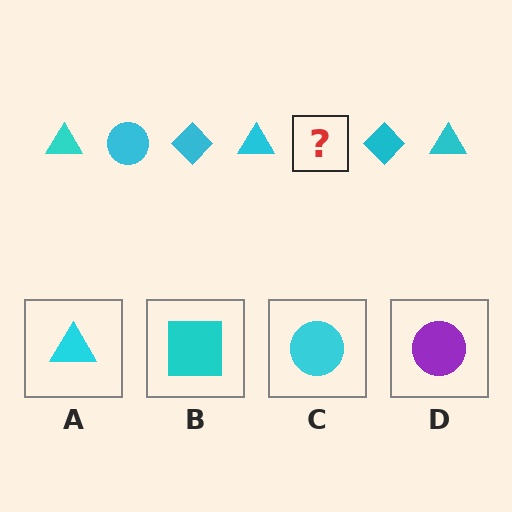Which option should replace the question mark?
Option C.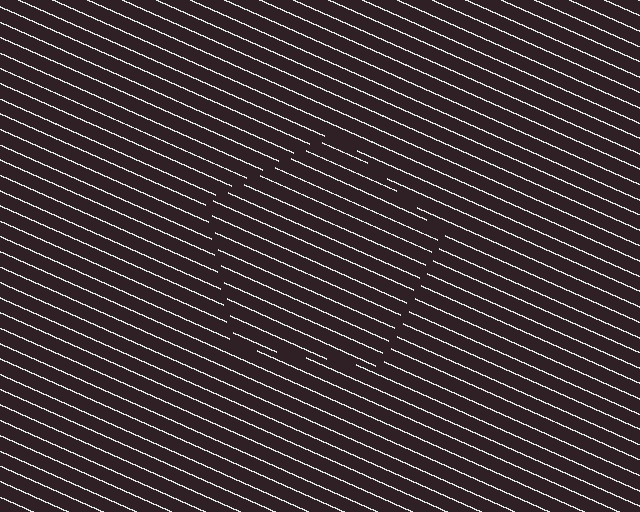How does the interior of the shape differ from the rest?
The interior of the shape contains the same grating, shifted by half a period — the contour is defined by the phase discontinuity where line-ends from the inner and outer gratings abut.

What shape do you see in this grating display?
An illusory pentagon. The interior of the shape contains the same grating, shifted by half a period — the contour is defined by the phase discontinuity where line-ends from the inner and outer gratings abut.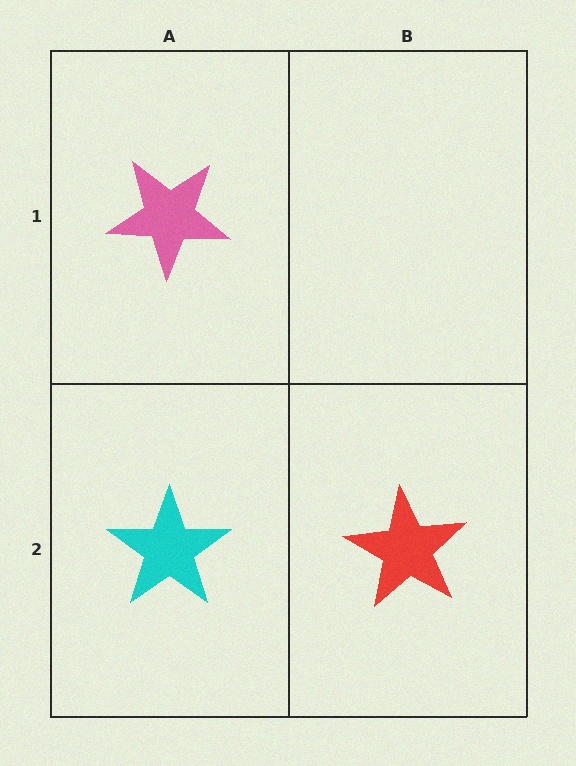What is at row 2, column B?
A red star.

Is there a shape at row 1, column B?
No, that cell is empty.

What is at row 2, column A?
A cyan star.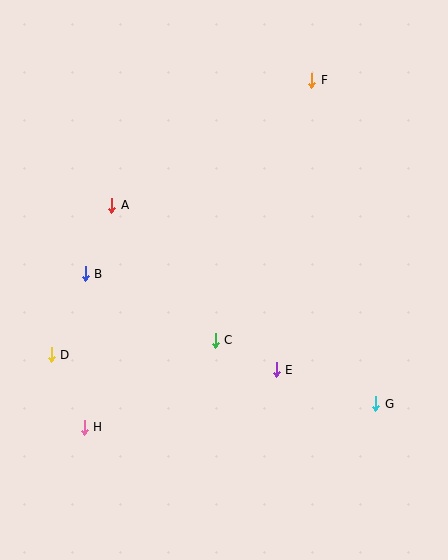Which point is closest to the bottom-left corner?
Point H is closest to the bottom-left corner.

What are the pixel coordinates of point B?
Point B is at (85, 274).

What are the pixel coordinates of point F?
Point F is at (312, 80).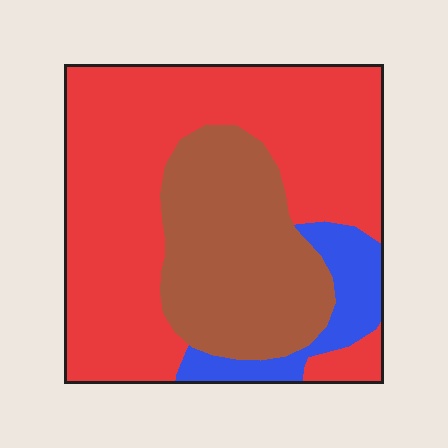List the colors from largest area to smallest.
From largest to smallest: red, brown, blue.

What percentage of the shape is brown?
Brown covers 30% of the shape.